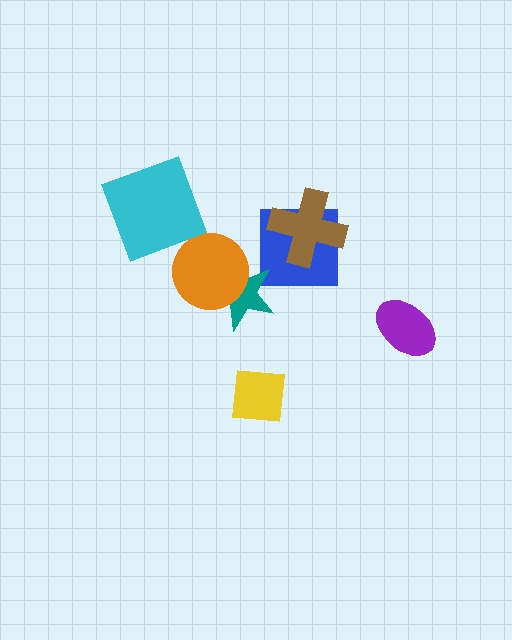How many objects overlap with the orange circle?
1 object overlaps with the orange circle.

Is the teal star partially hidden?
Yes, it is partially covered by another shape.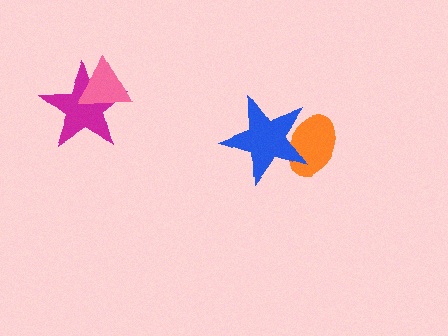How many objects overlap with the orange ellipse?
1 object overlaps with the orange ellipse.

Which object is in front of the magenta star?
The pink triangle is in front of the magenta star.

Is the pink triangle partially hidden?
No, no other shape covers it.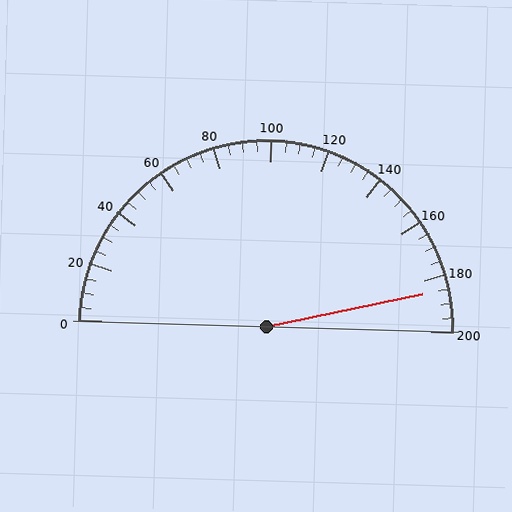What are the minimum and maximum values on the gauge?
The gauge ranges from 0 to 200.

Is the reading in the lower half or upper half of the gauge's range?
The reading is in the upper half of the range (0 to 200).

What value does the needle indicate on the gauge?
The needle indicates approximately 185.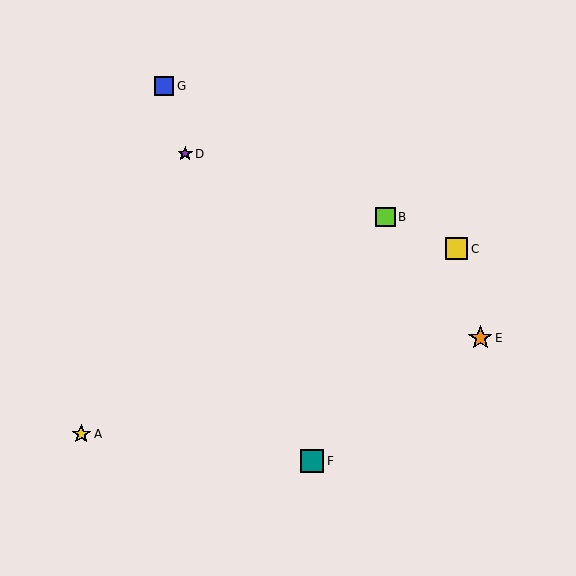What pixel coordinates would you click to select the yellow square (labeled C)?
Click at (457, 249) to select the yellow square C.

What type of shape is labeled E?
Shape E is an orange star.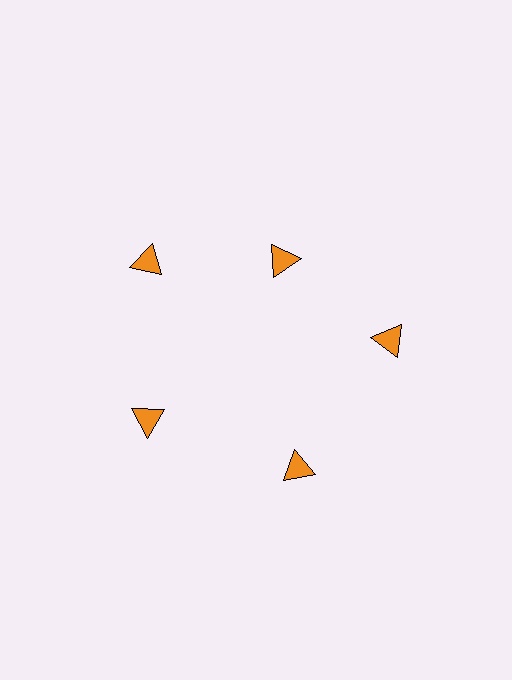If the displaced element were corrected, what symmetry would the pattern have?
It would have 5-fold rotational symmetry — the pattern would map onto itself every 72 degrees.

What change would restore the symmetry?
The symmetry would be restored by moving it outward, back onto the ring so that all 5 triangles sit at equal angles and equal distance from the center.